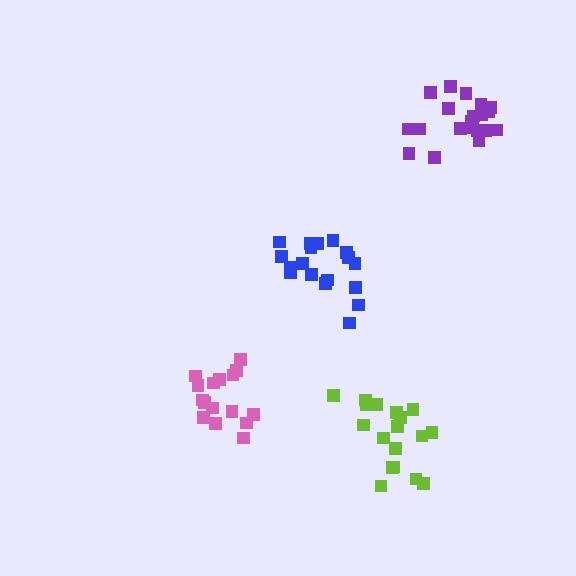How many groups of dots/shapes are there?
There are 4 groups.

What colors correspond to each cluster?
The clusters are colored: purple, pink, blue, lime.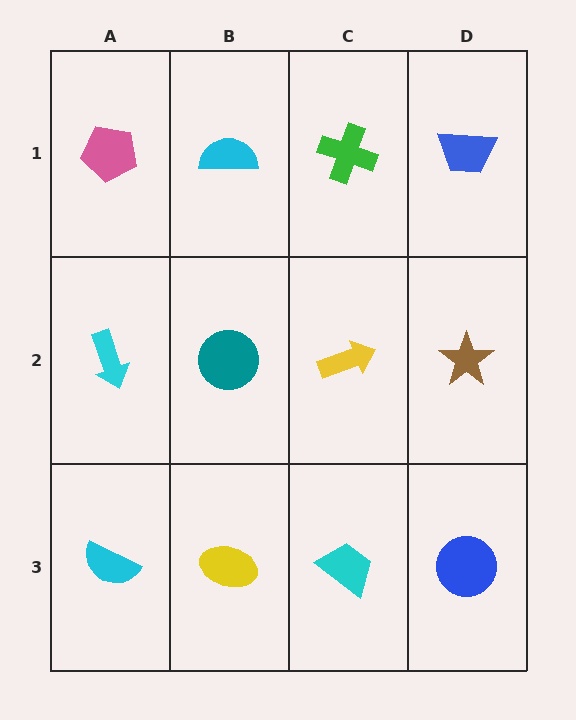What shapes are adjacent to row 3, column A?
A cyan arrow (row 2, column A), a yellow ellipse (row 3, column B).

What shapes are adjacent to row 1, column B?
A teal circle (row 2, column B), a pink pentagon (row 1, column A), a green cross (row 1, column C).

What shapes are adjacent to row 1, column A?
A cyan arrow (row 2, column A), a cyan semicircle (row 1, column B).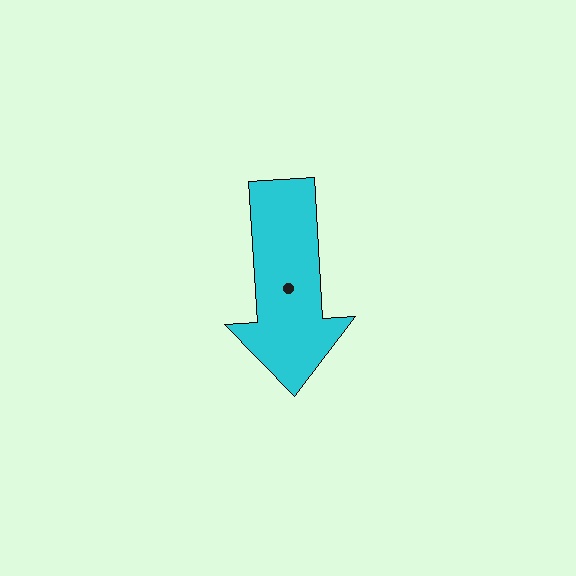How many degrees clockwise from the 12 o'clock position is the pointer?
Approximately 177 degrees.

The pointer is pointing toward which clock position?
Roughly 6 o'clock.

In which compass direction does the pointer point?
South.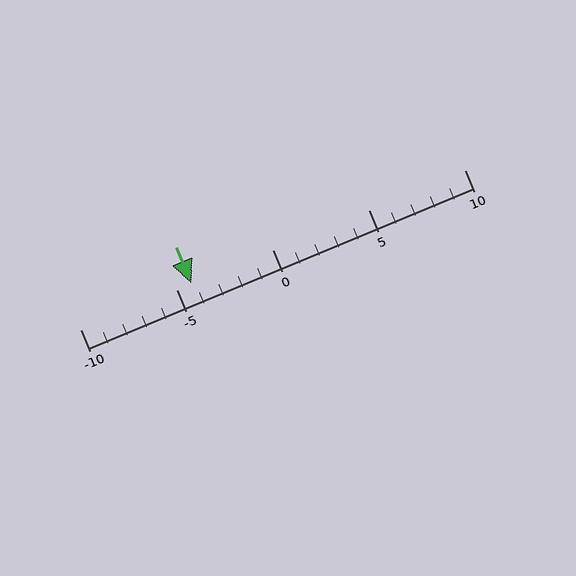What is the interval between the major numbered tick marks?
The major tick marks are spaced 5 units apart.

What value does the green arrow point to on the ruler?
The green arrow points to approximately -4.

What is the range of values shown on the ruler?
The ruler shows values from -10 to 10.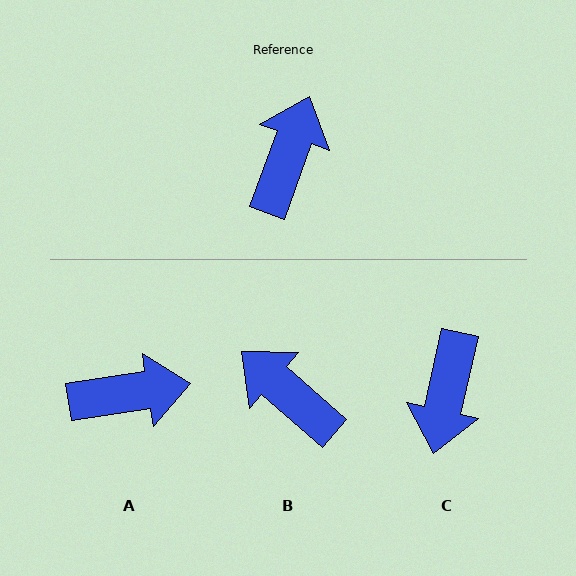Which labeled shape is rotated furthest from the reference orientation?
C, about 172 degrees away.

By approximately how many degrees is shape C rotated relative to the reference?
Approximately 172 degrees clockwise.